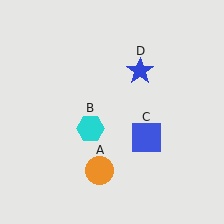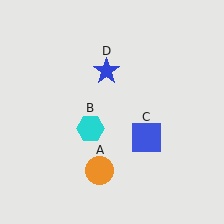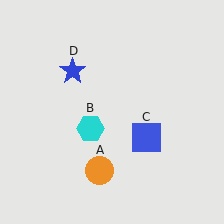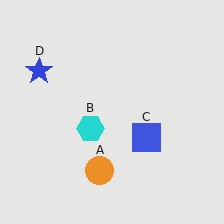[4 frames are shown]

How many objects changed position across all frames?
1 object changed position: blue star (object D).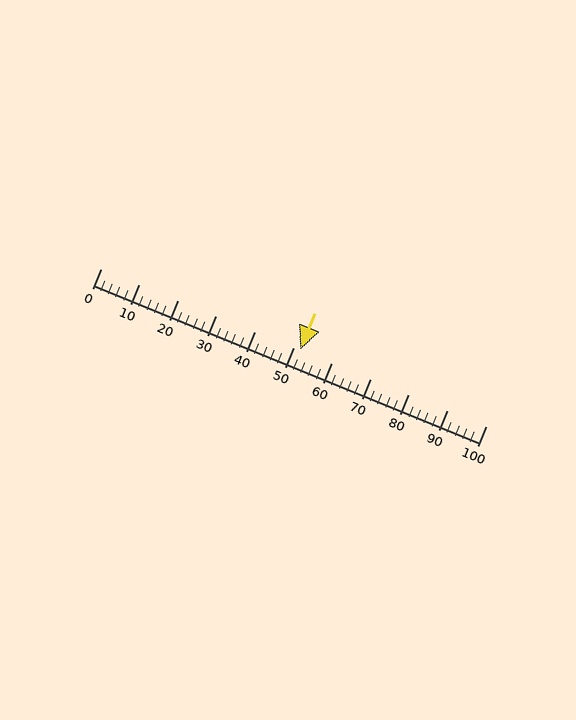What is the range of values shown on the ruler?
The ruler shows values from 0 to 100.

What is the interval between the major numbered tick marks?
The major tick marks are spaced 10 units apart.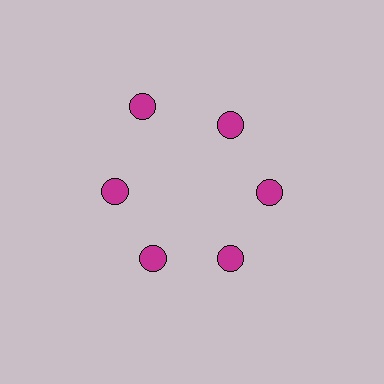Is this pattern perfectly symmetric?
No. The 6 magenta circles are arranged in a ring, but one element near the 11 o'clock position is pushed outward from the center, breaking the 6-fold rotational symmetry.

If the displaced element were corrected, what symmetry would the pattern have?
It would have 6-fold rotational symmetry — the pattern would map onto itself every 60 degrees.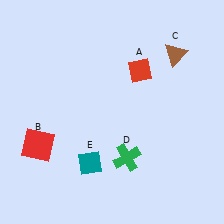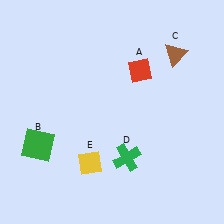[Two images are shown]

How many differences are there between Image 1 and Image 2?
There are 2 differences between the two images.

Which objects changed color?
B changed from red to green. E changed from teal to yellow.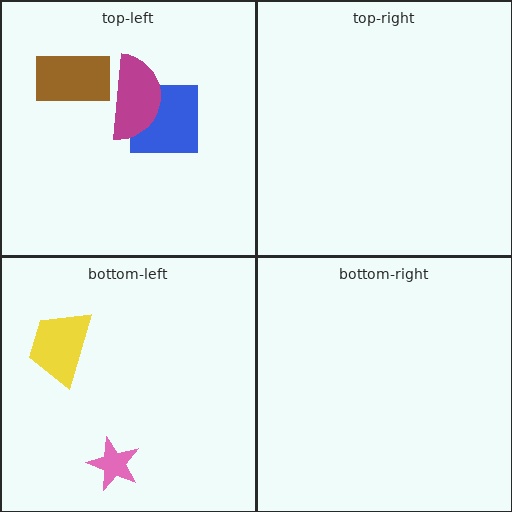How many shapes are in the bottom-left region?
2.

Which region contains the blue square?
The top-left region.